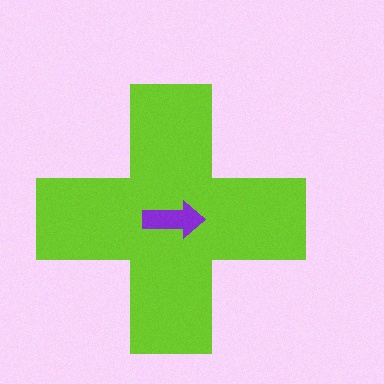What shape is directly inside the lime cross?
The purple arrow.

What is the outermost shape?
The lime cross.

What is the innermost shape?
The purple arrow.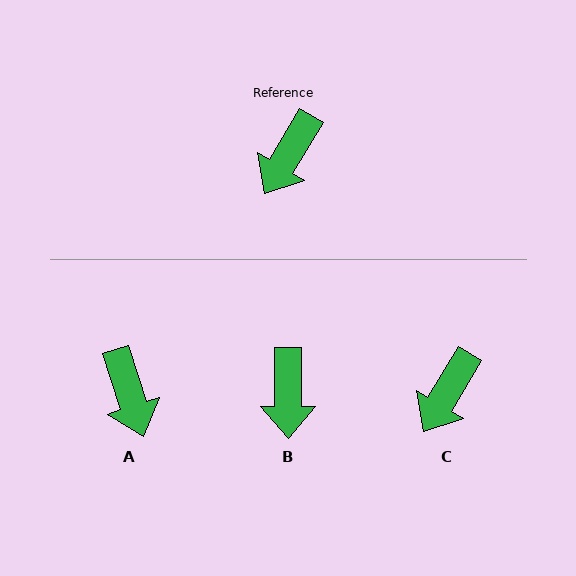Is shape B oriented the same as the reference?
No, it is off by about 31 degrees.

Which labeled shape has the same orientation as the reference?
C.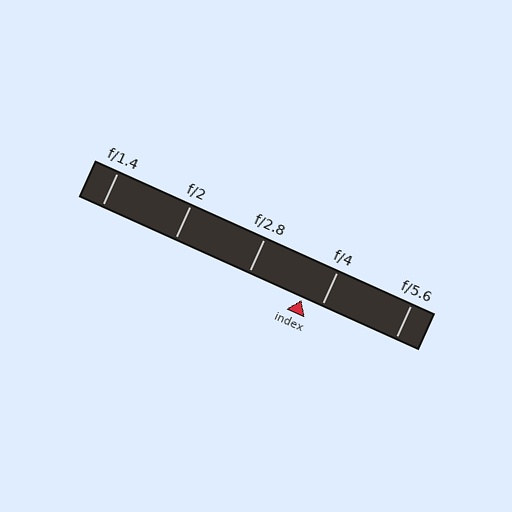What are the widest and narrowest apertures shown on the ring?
The widest aperture shown is f/1.4 and the narrowest is f/5.6.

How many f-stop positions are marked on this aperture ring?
There are 5 f-stop positions marked.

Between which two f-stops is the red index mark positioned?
The index mark is between f/2.8 and f/4.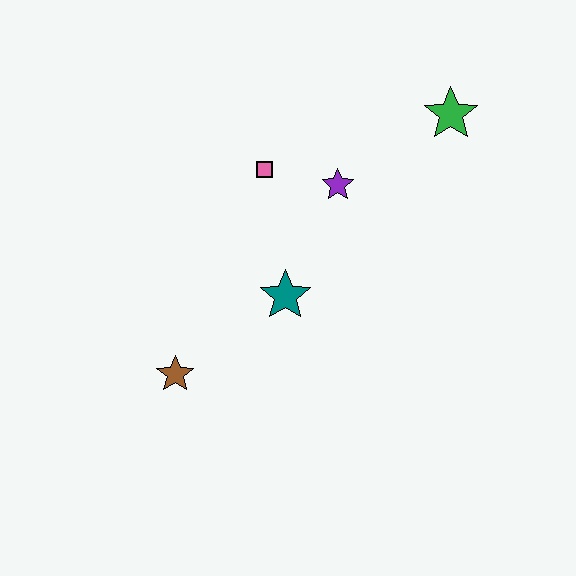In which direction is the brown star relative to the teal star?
The brown star is to the left of the teal star.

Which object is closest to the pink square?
The purple star is closest to the pink square.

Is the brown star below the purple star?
Yes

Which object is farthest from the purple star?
The brown star is farthest from the purple star.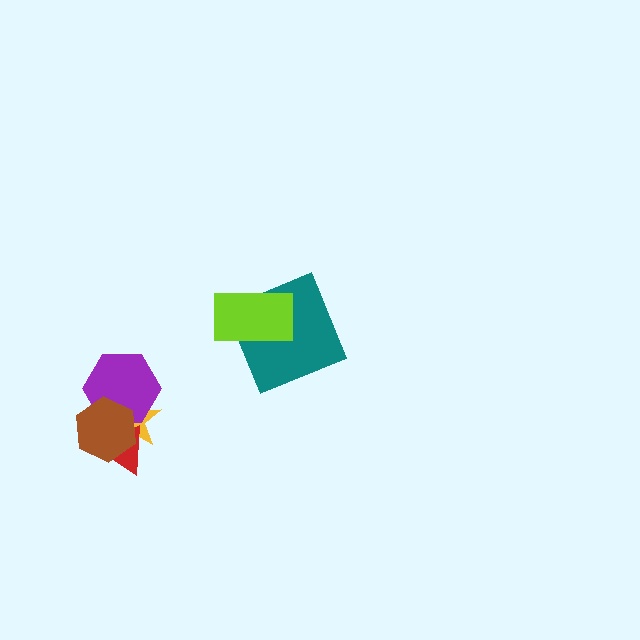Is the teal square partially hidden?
Yes, it is partially covered by another shape.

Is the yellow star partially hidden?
Yes, it is partially covered by another shape.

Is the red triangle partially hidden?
Yes, it is partially covered by another shape.